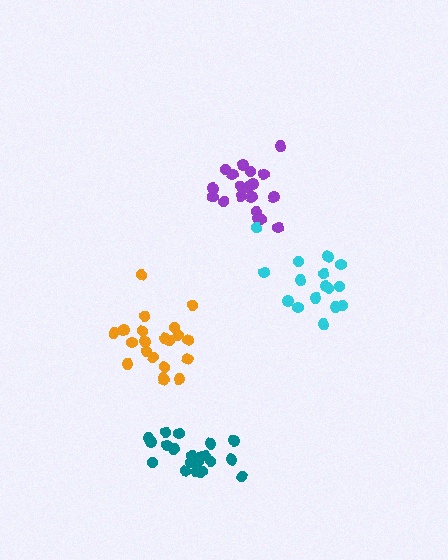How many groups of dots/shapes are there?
There are 4 groups.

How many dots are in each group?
Group 1: 19 dots, Group 2: 21 dots, Group 3: 21 dots, Group 4: 16 dots (77 total).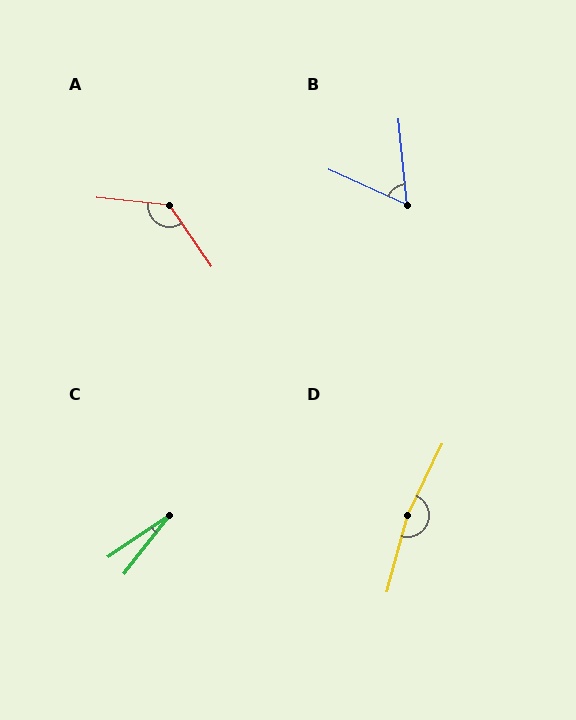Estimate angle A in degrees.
Approximately 131 degrees.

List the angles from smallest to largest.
C (18°), B (60°), A (131°), D (169°).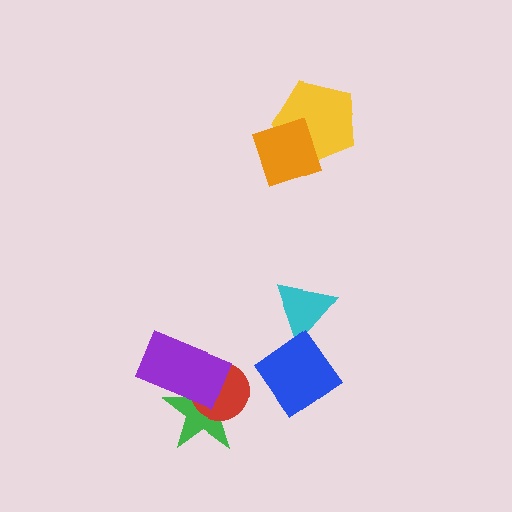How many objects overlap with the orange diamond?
1 object overlaps with the orange diamond.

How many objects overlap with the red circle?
2 objects overlap with the red circle.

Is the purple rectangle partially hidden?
No, no other shape covers it.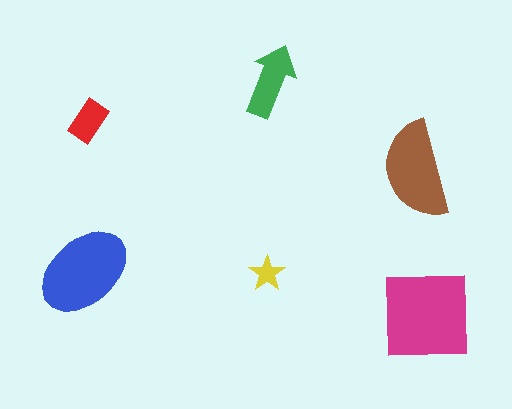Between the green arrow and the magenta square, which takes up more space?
The magenta square.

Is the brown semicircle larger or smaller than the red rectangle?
Larger.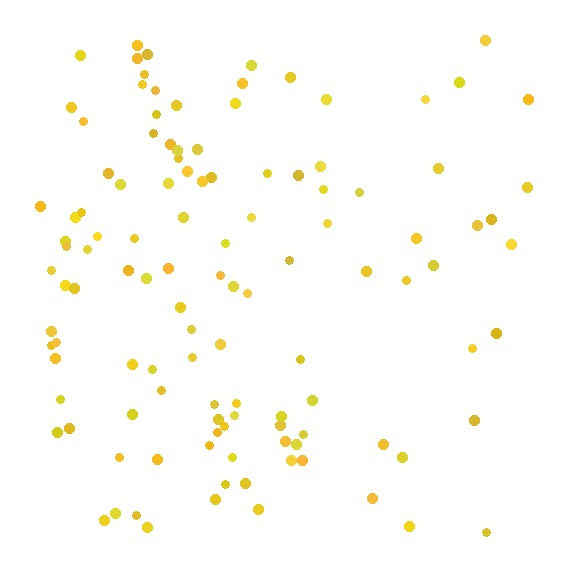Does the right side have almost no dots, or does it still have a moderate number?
Still a moderate number, just noticeably fewer than the left.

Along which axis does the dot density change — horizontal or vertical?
Horizontal.